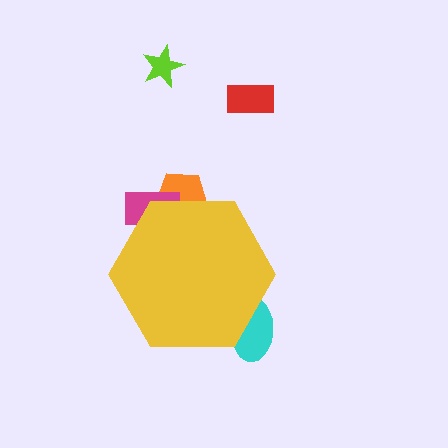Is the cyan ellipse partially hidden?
Yes, the cyan ellipse is partially hidden behind the yellow hexagon.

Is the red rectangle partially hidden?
No, the red rectangle is fully visible.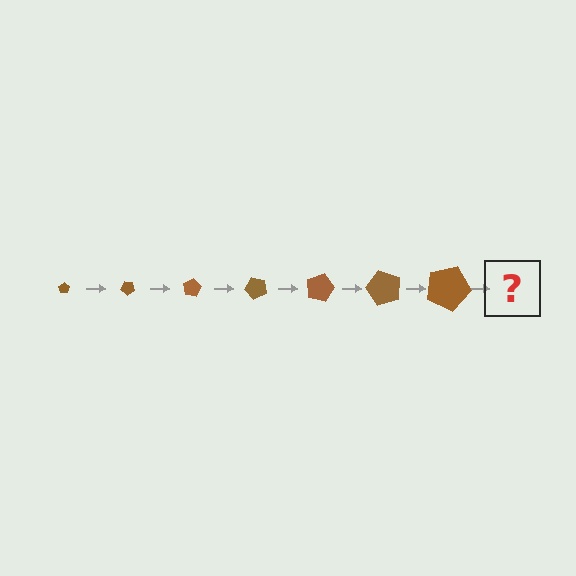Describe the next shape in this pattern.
It should be a pentagon, larger than the previous one and rotated 280 degrees from the start.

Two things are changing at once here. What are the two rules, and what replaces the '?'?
The two rules are that the pentagon grows larger each step and it rotates 40 degrees each step. The '?' should be a pentagon, larger than the previous one and rotated 280 degrees from the start.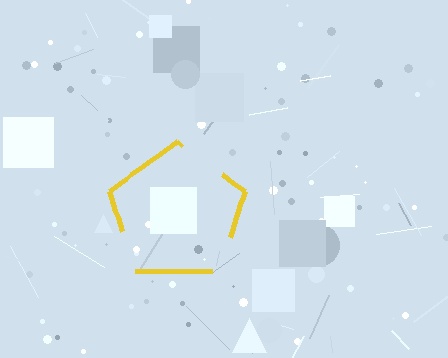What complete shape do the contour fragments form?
The contour fragments form a pentagon.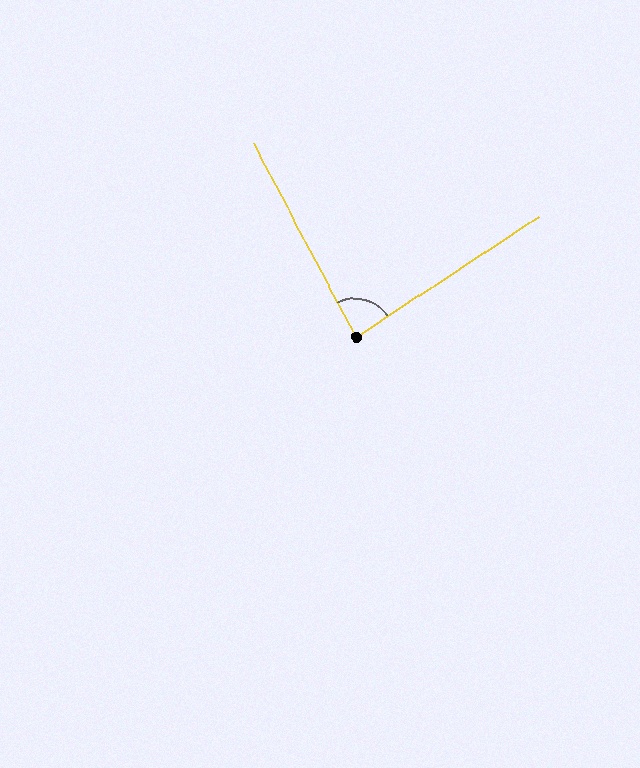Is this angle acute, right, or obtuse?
It is acute.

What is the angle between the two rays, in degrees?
Approximately 85 degrees.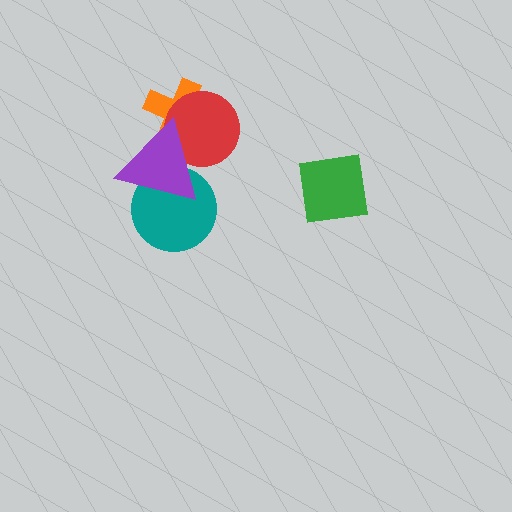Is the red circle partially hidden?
Yes, it is partially covered by another shape.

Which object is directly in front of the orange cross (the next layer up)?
The red circle is directly in front of the orange cross.